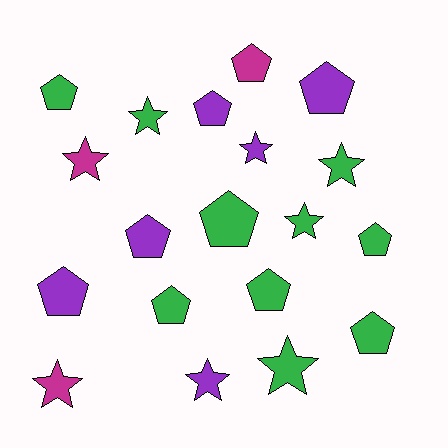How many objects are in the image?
There are 19 objects.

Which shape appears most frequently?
Pentagon, with 11 objects.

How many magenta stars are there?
There are 2 magenta stars.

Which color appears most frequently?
Green, with 10 objects.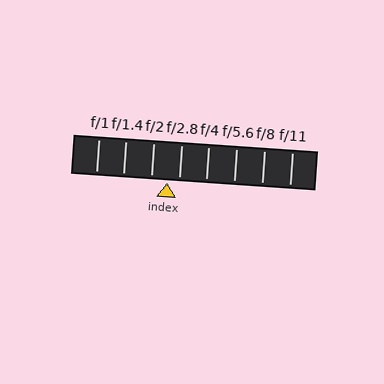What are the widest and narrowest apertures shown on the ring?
The widest aperture shown is f/1 and the narrowest is f/11.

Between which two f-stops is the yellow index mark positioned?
The index mark is between f/2 and f/2.8.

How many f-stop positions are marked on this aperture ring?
There are 8 f-stop positions marked.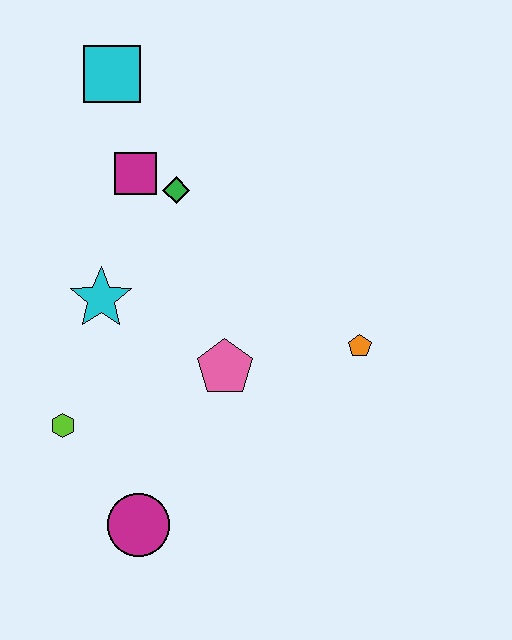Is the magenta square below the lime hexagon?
No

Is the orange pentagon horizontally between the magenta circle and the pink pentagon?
No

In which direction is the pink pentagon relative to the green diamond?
The pink pentagon is below the green diamond.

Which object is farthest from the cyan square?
The magenta circle is farthest from the cyan square.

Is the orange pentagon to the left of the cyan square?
No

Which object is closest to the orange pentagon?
The pink pentagon is closest to the orange pentagon.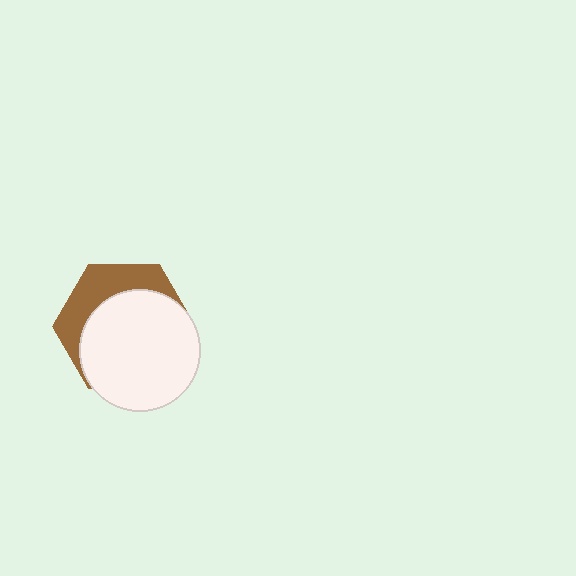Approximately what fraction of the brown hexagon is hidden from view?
Roughly 67% of the brown hexagon is hidden behind the white circle.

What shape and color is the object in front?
The object in front is a white circle.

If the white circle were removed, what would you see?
You would see the complete brown hexagon.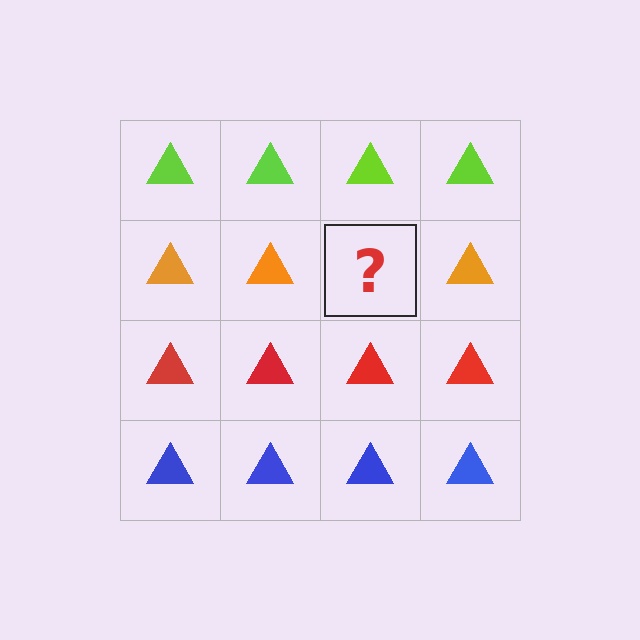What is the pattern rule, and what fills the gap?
The rule is that each row has a consistent color. The gap should be filled with an orange triangle.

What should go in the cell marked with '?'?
The missing cell should contain an orange triangle.